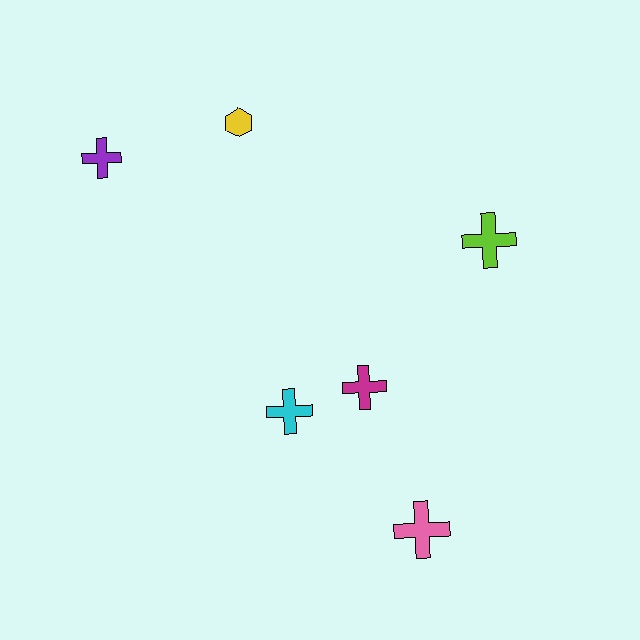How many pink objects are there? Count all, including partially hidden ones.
There is 1 pink object.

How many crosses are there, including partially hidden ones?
There are 5 crosses.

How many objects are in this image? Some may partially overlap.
There are 6 objects.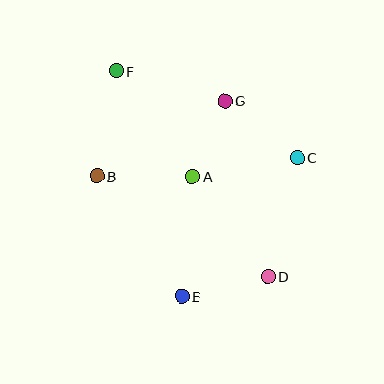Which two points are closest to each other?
Points A and G are closest to each other.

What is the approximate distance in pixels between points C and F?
The distance between C and F is approximately 200 pixels.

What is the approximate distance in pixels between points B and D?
The distance between B and D is approximately 199 pixels.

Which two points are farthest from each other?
Points D and F are farthest from each other.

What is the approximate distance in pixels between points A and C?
The distance between A and C is approximately 106 pixels.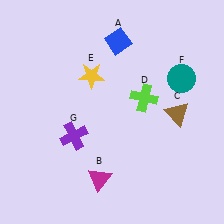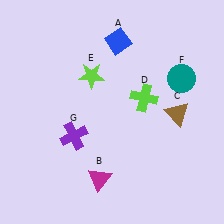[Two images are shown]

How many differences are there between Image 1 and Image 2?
There is 1 difference between the two images.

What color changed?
The star (E) changed from yellow in Image 1 to lime in Image 2.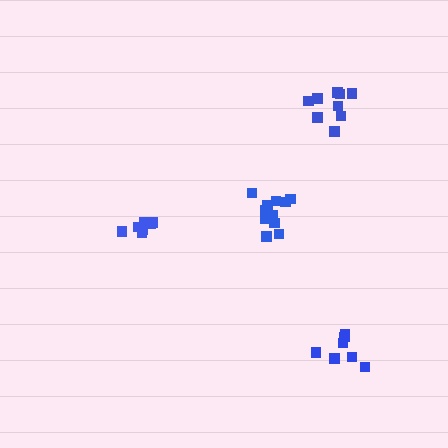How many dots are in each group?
Group 1: 7 dots, Group 2: 7 dots, Group 3: 9 dots, Group 4: 11 dots (34 total).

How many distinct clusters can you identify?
There are 4 distinct clusters.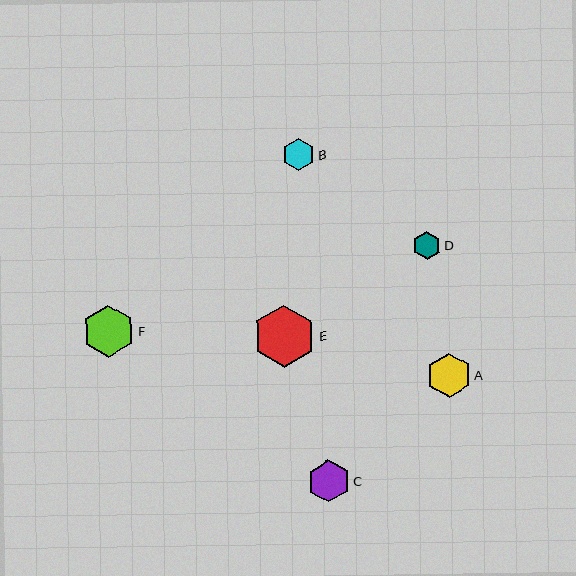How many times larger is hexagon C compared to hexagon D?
Hexagon C is approximately 1.5 times the size of hexagon D.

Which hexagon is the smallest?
Hexagon D is the smallest with a size of approximately 28 pixels.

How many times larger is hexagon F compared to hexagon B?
Hexagon F is approximately 1.6 times the size of hexagon B.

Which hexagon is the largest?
Hexagon E is the largest with a size of approximately 62 pixels.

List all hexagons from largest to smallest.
From largest to smallest: E, F, A, C, B, D.